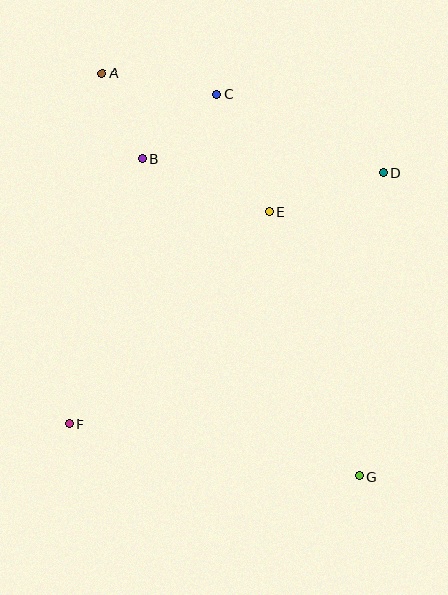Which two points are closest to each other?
Points A and B are closest to each other.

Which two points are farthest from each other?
Points A and G are farthest from each other.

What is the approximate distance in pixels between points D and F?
The distance between D and F is approximately 403 pixels.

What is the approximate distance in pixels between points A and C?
The distance between A and C is approximately 116 pixels.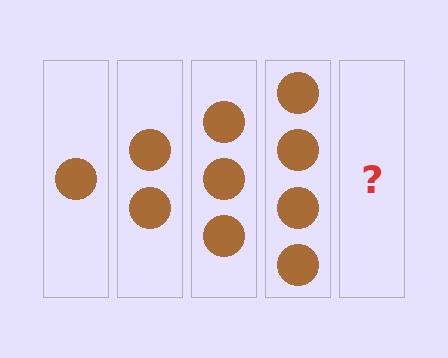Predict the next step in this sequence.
The next step is 5 circles.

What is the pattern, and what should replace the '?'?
The pattern is that each step adds one more circle. The '?' should be 5 circles.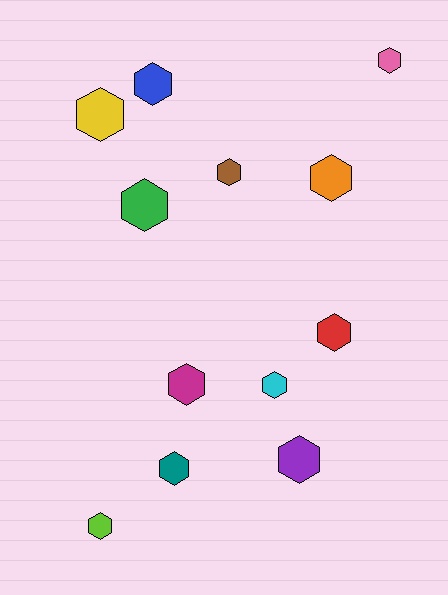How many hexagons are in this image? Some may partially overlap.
There are 12 hexagons.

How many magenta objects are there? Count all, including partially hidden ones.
There is 1 magenta object.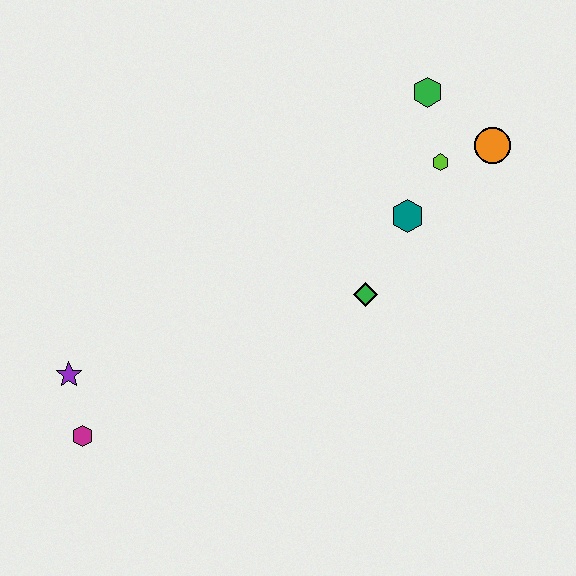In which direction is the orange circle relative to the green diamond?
The orange circle is above the green diamond.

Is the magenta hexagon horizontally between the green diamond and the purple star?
Yes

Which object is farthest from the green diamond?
The magenta hexagon is farthest from the green diamond.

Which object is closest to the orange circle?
The lime hexagon is closest to the orange circle.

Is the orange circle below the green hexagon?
Yes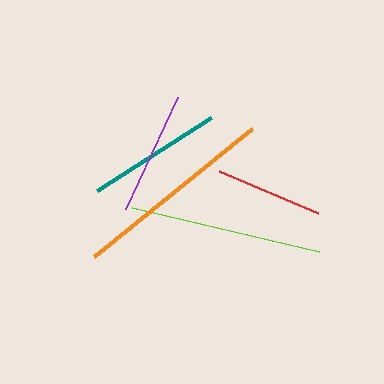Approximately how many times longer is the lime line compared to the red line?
The lime line is approximately 1.8 times the length of the red line.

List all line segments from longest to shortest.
From longest to shortest: orange, lime, teal, purple, red.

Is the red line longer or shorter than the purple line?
The purple line is longer than the red line.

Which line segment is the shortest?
The red line is the shortest at approximately 108 pixels.